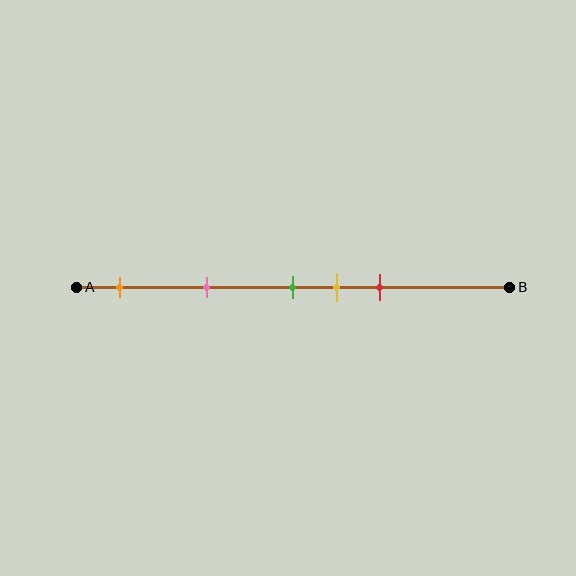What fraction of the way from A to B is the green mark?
The green mark is approximately 50% (0.5) of the way from A to B.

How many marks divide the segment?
There are 5 marks dividing the segment.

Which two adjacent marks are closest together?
The green and yellow marks are the closest adjacent pair.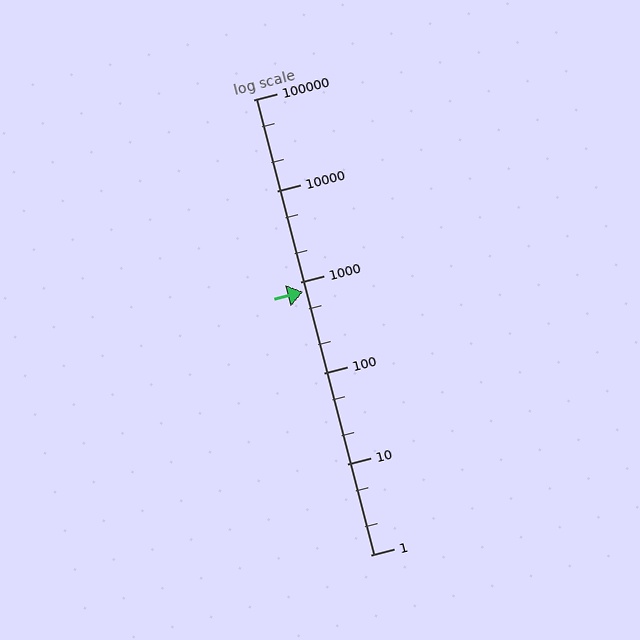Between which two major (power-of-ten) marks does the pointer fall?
The pointer is between 100 and 1000.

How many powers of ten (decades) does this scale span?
The scale spans 5 decades, from 1 to 100000.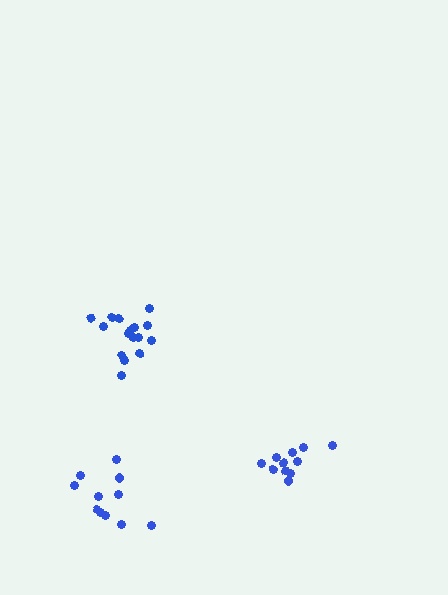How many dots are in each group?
Group 1: 11 dots, Group 2: 16 dots, Group 3: 11 dots (38 total).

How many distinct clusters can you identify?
There are 3 distinct clusters.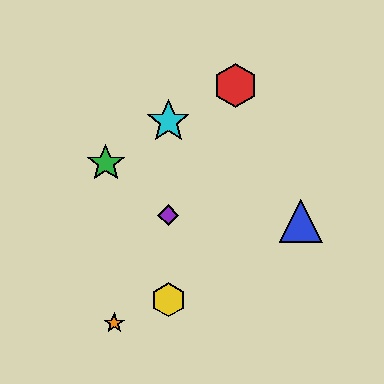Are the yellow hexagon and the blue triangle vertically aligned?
No, the yellow hexagon is at x≈168 and the blue triangle is at x≈301.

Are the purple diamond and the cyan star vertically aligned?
Yes, both are at x≈168.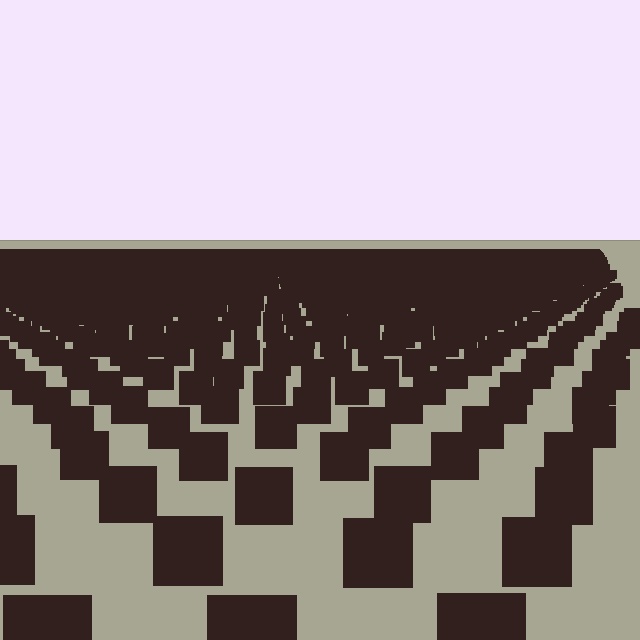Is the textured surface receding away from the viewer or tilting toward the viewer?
The surface is receding away from the viewer. Texture elements get smaller and denser toward the top.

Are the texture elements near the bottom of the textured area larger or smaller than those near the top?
Larger. Near the bottom, elements are closer to the viewer and appear at a bigger on-screen size.